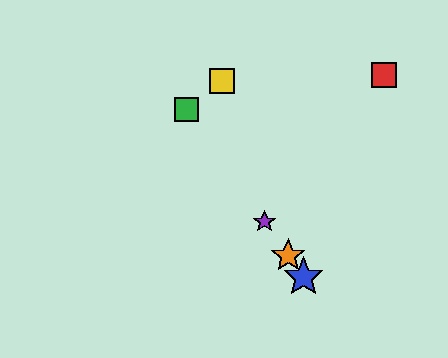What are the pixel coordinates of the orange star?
The orange star is at (288, 256).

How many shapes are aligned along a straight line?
4 shapes (the blue star, the green square, the purple star, the orange star) are aligned along a straight line.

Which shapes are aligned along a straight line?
The blue star, the green square, the purple star, the orange star are aligned along a straight line.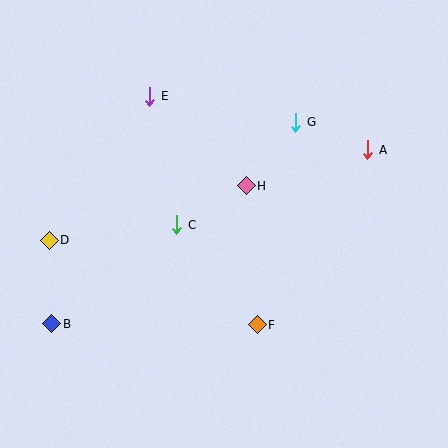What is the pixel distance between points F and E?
The distance between F and E is 252 pixels.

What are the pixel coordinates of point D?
Point D is at (49, 240).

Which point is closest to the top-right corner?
Point A is closest to the top-right corner.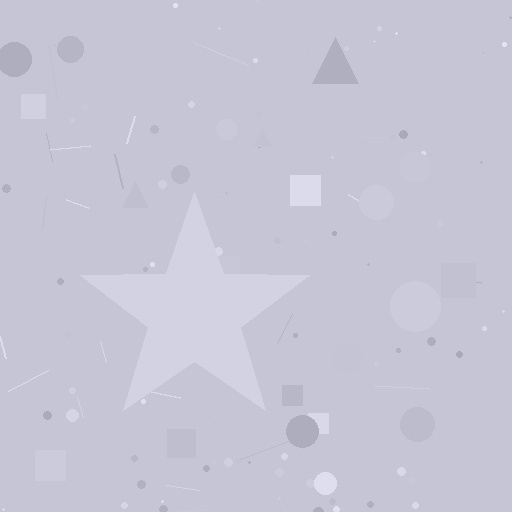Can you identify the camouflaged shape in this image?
The camouflaged shape is a star.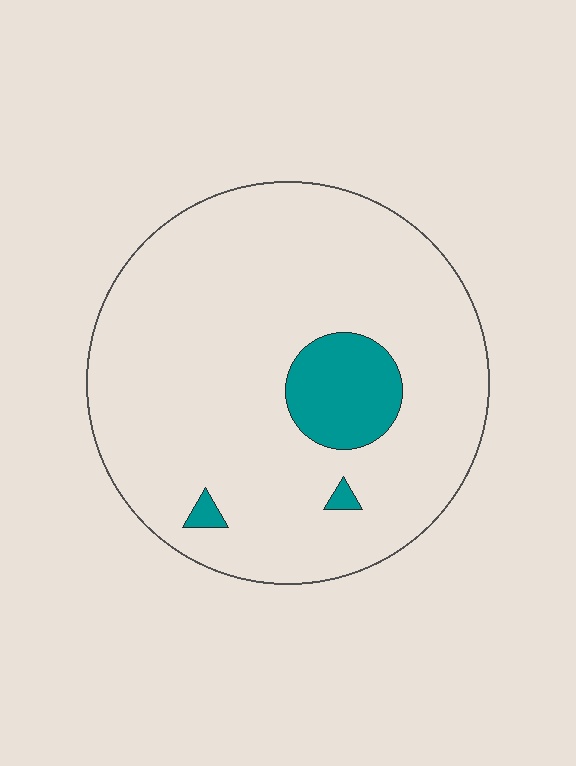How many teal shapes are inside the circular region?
3.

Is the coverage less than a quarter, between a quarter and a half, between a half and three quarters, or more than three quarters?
Less than a quarter.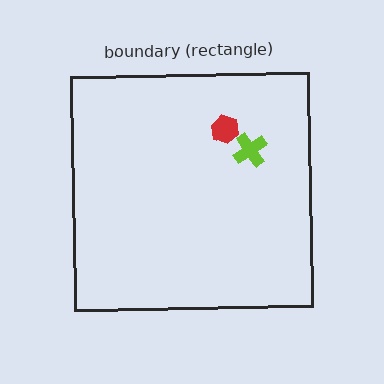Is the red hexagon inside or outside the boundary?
Inside.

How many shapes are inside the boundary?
2 inside, 0 outside.